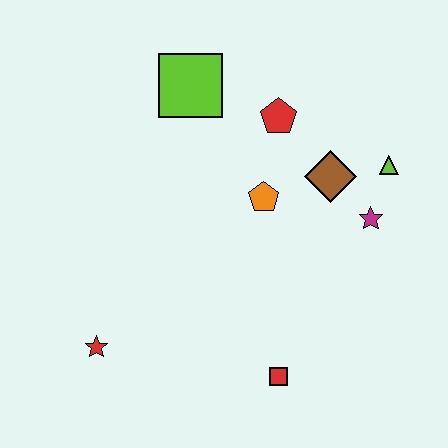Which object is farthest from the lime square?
The red square is farthest from the lime square.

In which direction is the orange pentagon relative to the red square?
The orange pentagon is above the red square.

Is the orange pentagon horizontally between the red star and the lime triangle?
Yes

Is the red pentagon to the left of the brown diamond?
Yes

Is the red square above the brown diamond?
No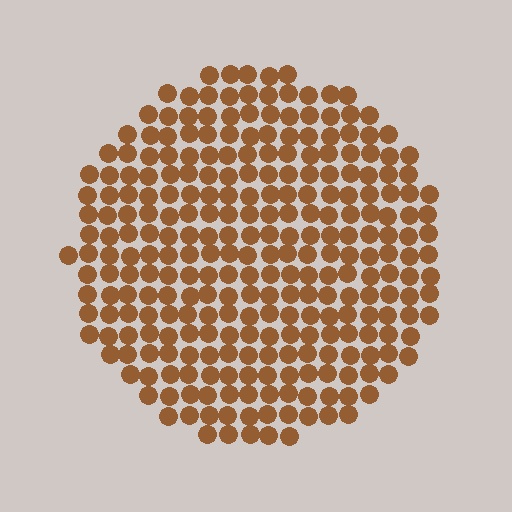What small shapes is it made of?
It is made of small circles.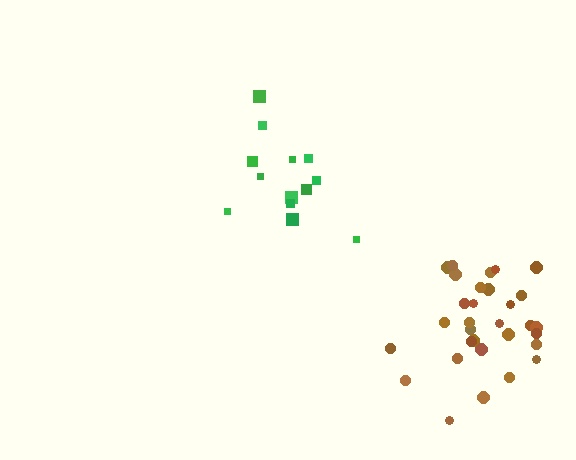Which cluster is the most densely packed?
Brown.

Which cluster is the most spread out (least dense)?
Green.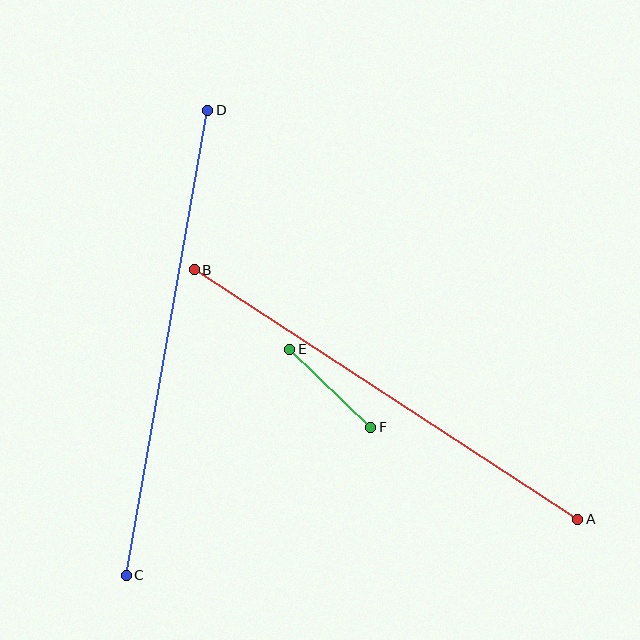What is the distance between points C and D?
The distance is approximately 472 pixels.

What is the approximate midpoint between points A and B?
The midpoint is at approximately (386, 395) pixels.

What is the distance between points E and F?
The distance is approximately 113 pixels.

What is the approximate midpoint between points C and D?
The midpoint is at approximately (167, 343) pixels.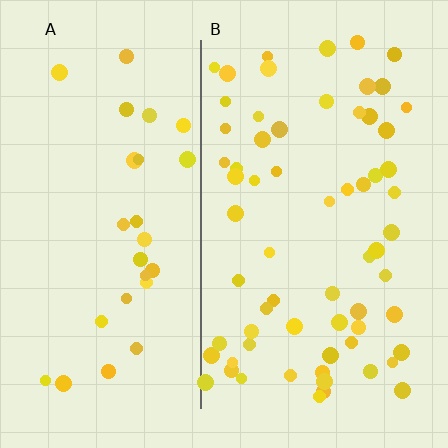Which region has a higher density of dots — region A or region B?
B (the right).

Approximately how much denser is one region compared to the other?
Approximately 2.3× — region B over region A.